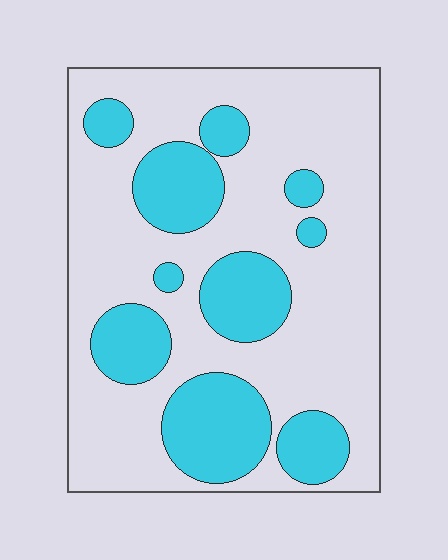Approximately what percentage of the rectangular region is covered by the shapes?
Approximately 30%.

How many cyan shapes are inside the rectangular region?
10.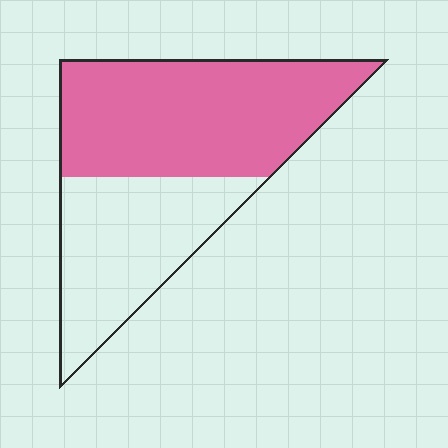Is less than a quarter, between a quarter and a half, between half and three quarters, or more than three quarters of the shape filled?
Between half and three quarters.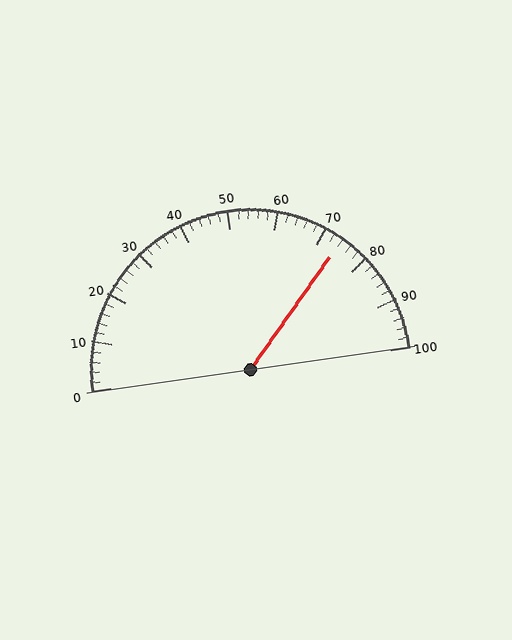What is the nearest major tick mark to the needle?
The nearest major tick mark is 70.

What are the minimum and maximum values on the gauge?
The gauge ranges from 0 to 100.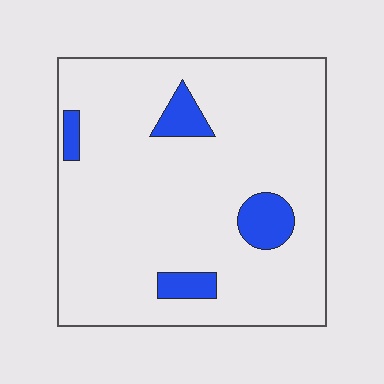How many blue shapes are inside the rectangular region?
4.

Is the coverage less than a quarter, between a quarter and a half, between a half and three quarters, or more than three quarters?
Less than a quarter.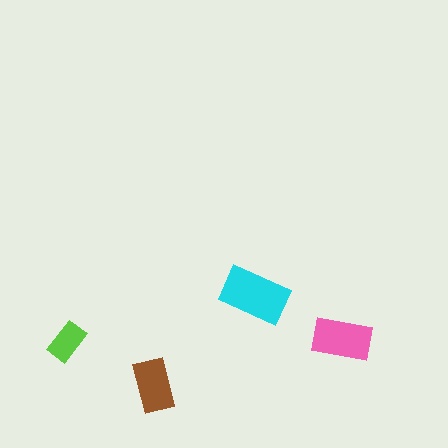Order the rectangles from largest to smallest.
the cyan one, the pink one, the brown one, the lime one.